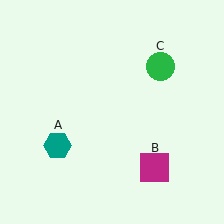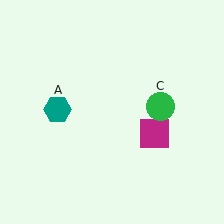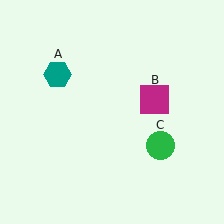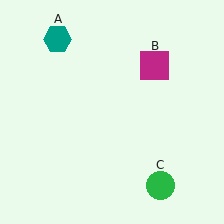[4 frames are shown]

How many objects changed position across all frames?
3 objects changed position: teal hexagon (object A), magenta square (object B), green circle (object C).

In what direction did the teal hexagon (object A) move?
The teal hexagon (object A) moved up.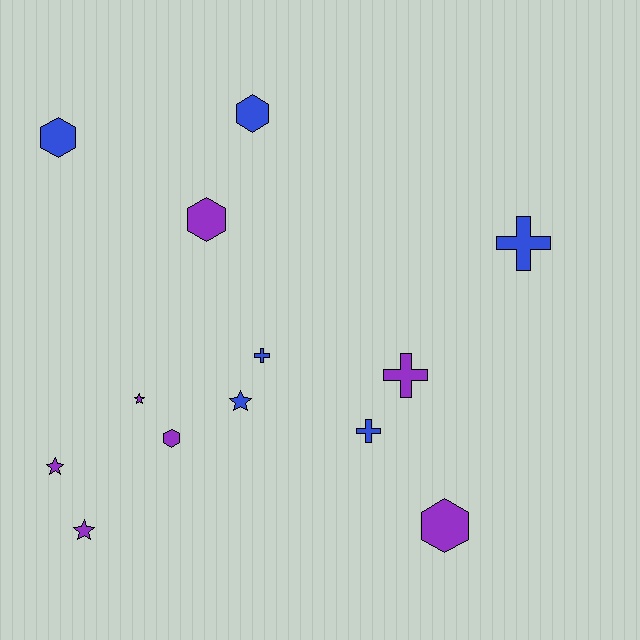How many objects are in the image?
There are 13 objects.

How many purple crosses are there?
There is 1 purple cross.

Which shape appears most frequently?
Hexagon, with 5 objects.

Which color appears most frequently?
Purple, with 7 objects.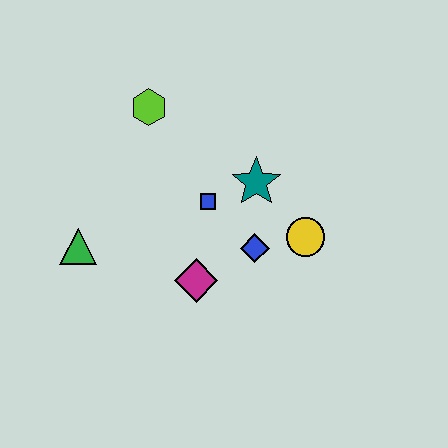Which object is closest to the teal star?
The blue square is closest to the teal star.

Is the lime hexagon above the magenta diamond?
Yes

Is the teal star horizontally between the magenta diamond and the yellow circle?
Yes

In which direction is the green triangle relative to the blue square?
The green triangle is to the left of the blue square.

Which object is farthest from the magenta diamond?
The lime hexagon is farthest from the magenta diamond.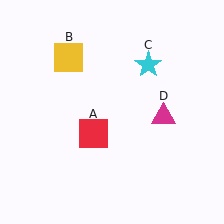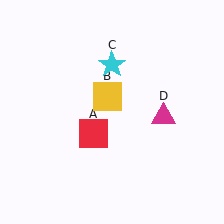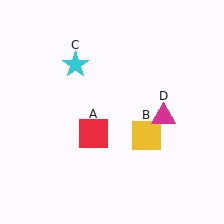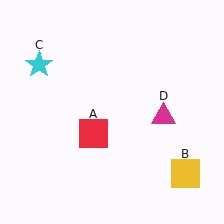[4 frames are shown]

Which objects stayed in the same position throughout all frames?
Red square (object A) and magenta triangle (object D) remained stationary.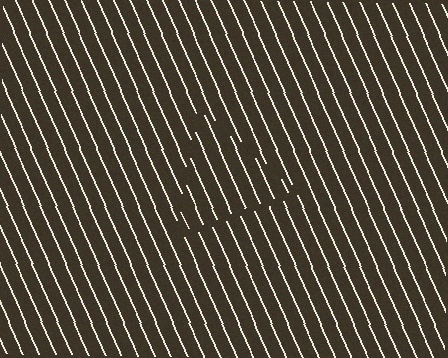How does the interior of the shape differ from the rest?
The interior of the shape contains the same grating, shifted by half a period — the contour is defined by the phase discontinuity where line-ends from the inner and outer gratings abut.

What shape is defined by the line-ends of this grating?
An illusory triangle. The interior of the shape contains the same grating, shifted by half a period — the contour is defined by the phase discontinuity where line-ends from the inner and outer gratings abut.